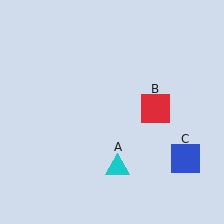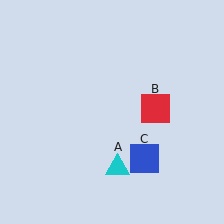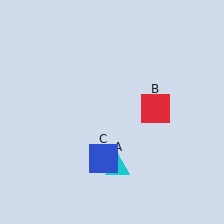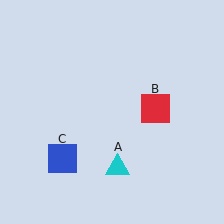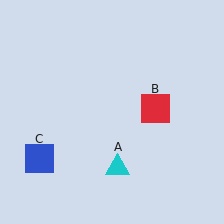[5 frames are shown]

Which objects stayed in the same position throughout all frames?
Cyan triangle (object A) and red square (object B) remained stationary.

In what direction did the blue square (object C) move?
The blue square (object C) moved left.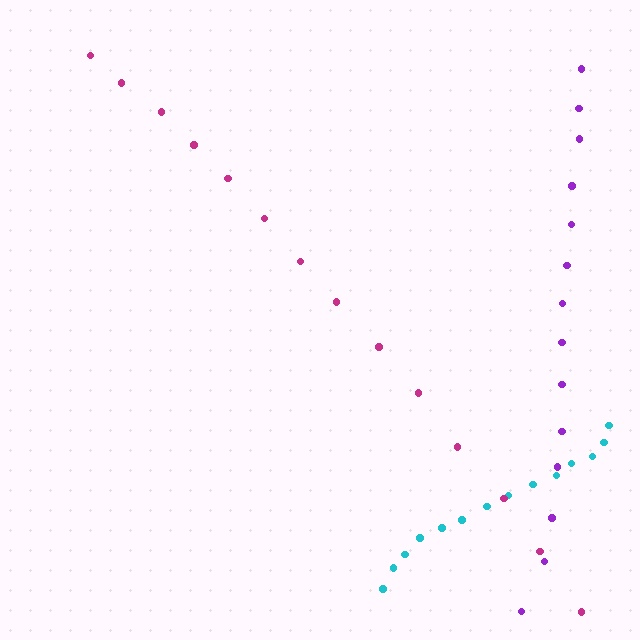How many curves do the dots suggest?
There are 3 distinct paths.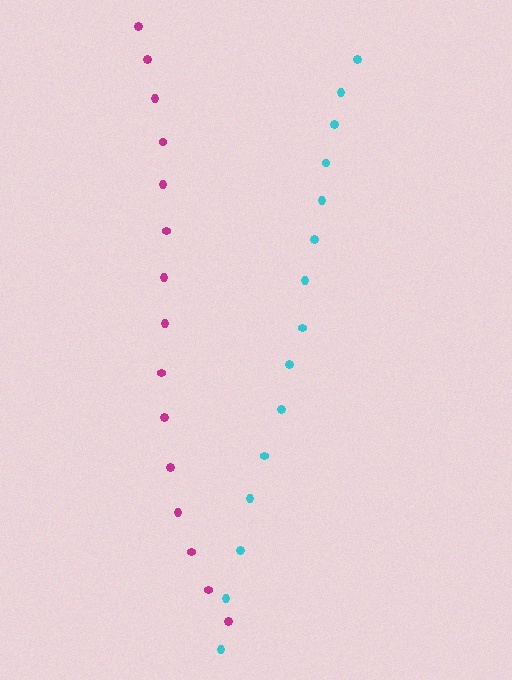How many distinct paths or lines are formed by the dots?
There are 2 distinct paths.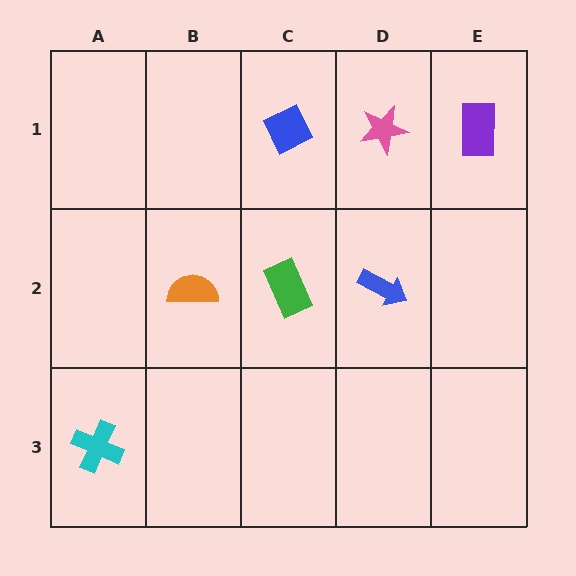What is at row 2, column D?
A blue arrow.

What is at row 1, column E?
A purple rectangle.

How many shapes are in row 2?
3 shapes.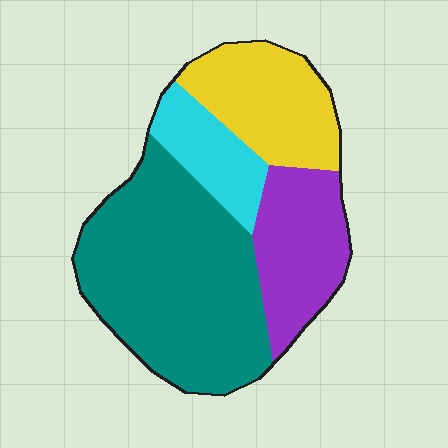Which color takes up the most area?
Teal, at roughly 50%.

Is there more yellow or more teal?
Teal.